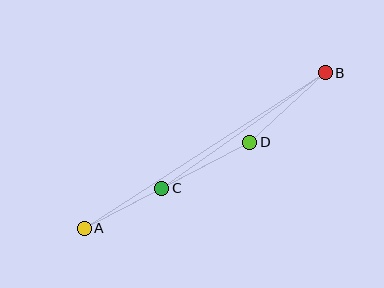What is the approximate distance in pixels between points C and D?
The distance between C and D is approximately 100 pixels.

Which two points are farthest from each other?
Points A and B are farthest from each other.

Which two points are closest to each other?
Points A and C are closest to each other.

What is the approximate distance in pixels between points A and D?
The distance between A and D is approximately 187 pixels.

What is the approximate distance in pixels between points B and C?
The distance between B and C is approximately 200 pixels.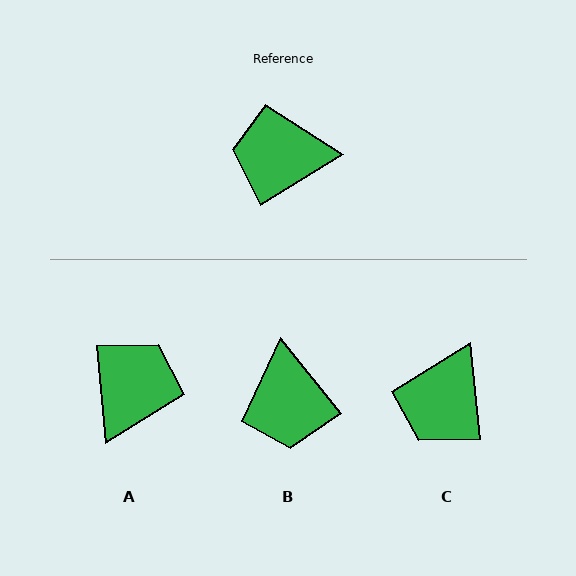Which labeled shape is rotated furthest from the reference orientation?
A, about 116 degrees away.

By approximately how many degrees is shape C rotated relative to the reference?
Approximately 65 degrees counter-clockwise.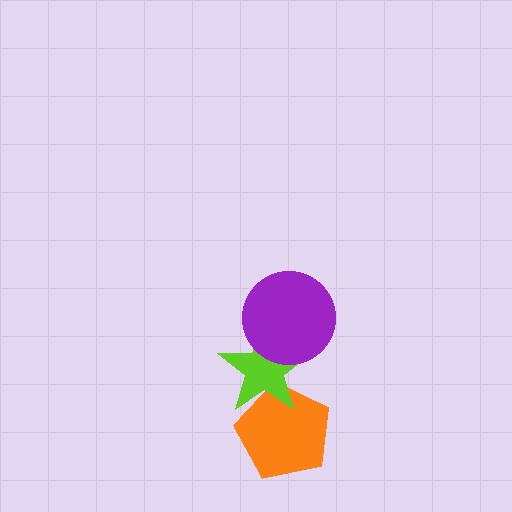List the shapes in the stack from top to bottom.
From top to bottom: the purple circle, the lime star, the orange pentagon.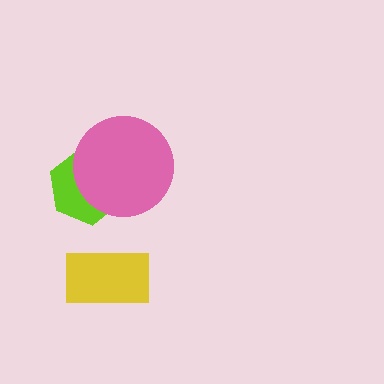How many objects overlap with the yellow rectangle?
0 objects overlap with the yellow rectangle.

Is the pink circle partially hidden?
No, no other shape covers it.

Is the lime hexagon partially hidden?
Yes, it is partially covered by another shape.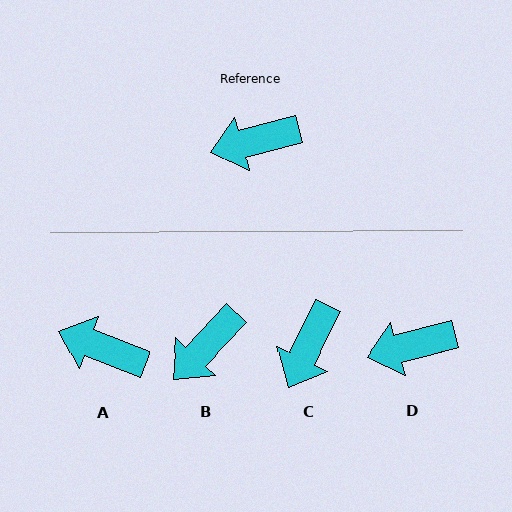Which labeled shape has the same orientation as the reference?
D.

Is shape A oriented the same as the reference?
No, it is off by about 36 degrees.